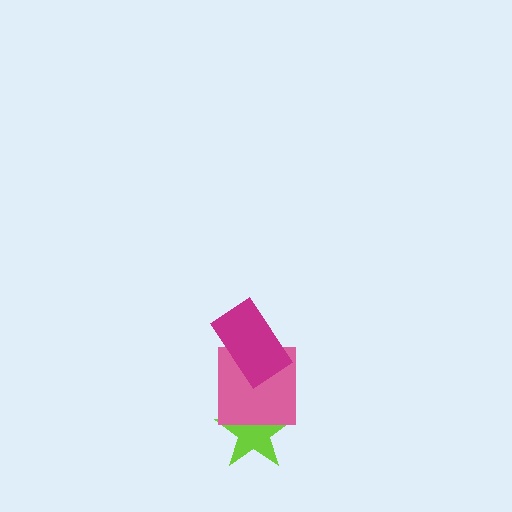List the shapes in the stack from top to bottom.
From top to bottom: the magenta rectangle, the pink square, the lime star.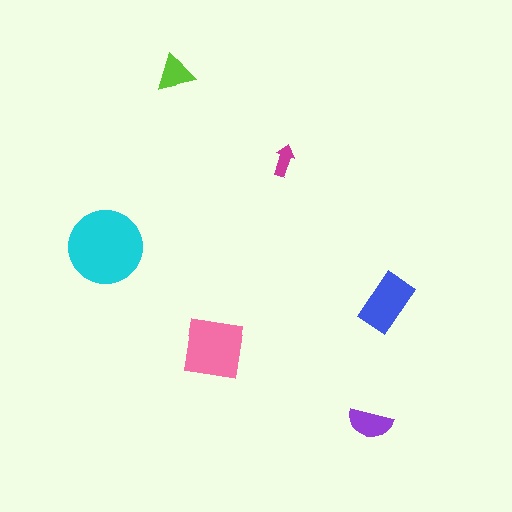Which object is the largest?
The cyan circle.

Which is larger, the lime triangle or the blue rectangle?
The blue rectangle.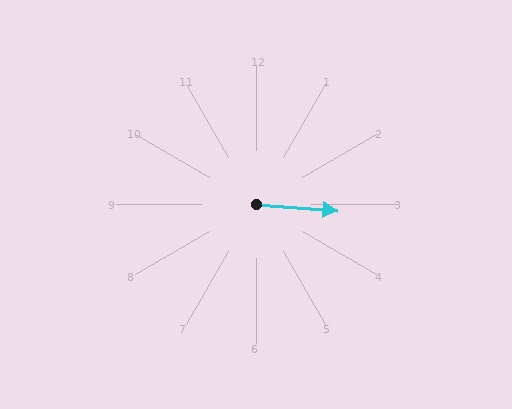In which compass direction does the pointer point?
East.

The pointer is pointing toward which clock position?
Roughly 3 o'clock.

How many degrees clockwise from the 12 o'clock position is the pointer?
Approximately 95 degrees.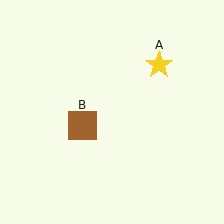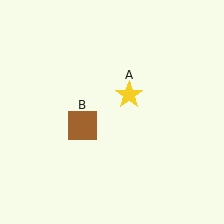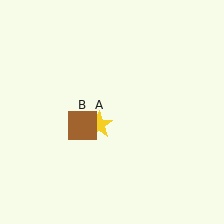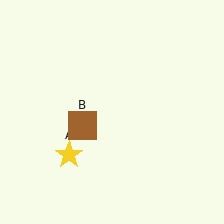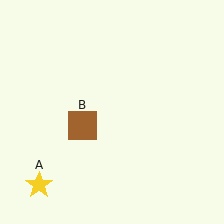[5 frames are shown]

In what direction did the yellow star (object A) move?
The yellow star (object A) moved down and to the left.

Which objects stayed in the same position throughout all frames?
Brown square (object B) remained stationary.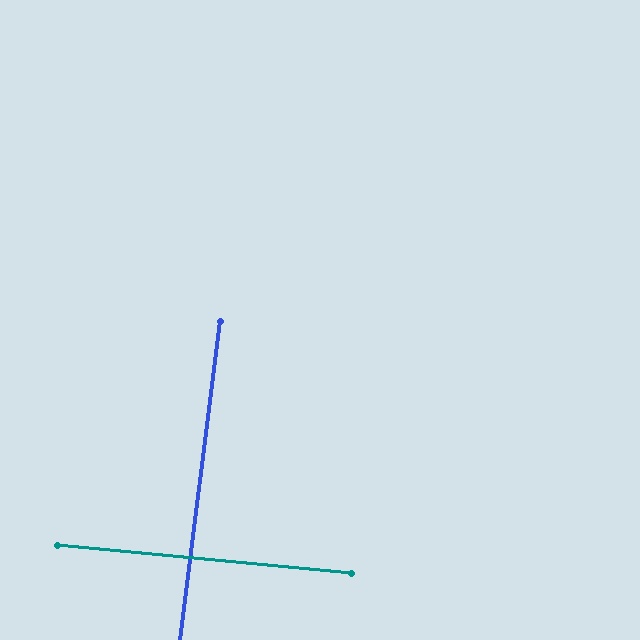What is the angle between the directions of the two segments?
Approximately 88 degrees.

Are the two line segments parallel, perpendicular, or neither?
Perpendicular — they meet at approximately 88°.